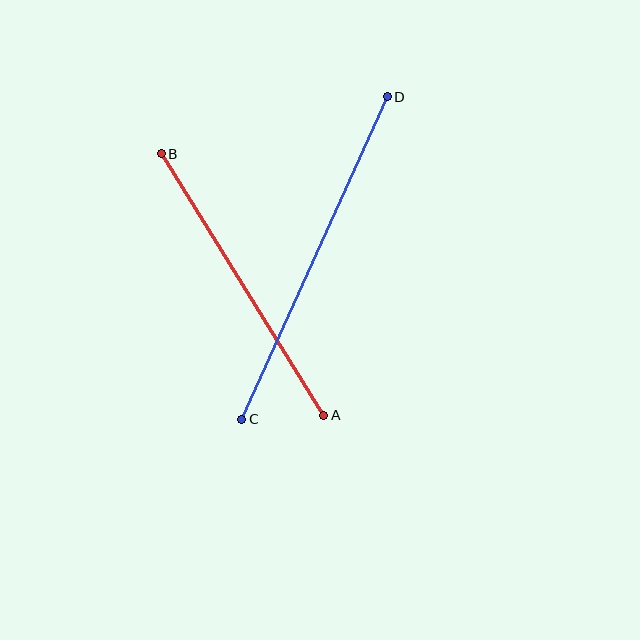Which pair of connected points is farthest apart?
Points C and D are farthest apart.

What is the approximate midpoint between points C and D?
The midpoint is at approximately (314, 258) pixels.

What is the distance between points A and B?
The distance is approximately 308 pixels.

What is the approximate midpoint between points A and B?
The midpoint is at approximately (242, 284) pixels.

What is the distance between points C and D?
The distance is approximately 354 pixels.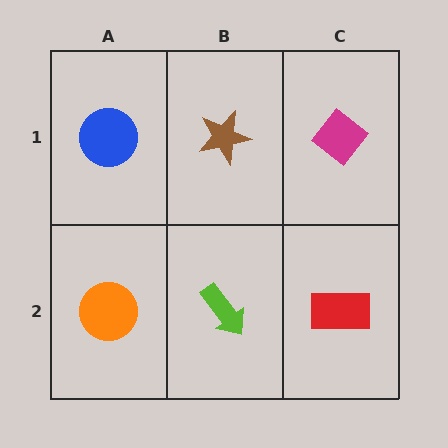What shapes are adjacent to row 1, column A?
An orange circle (row 2, column A), a brown star (row 1, column B).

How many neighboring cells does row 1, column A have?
2.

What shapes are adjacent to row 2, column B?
A brown star (row 1, column B), an orange circle (row 2, column A), a red rectangle (row 2, column C).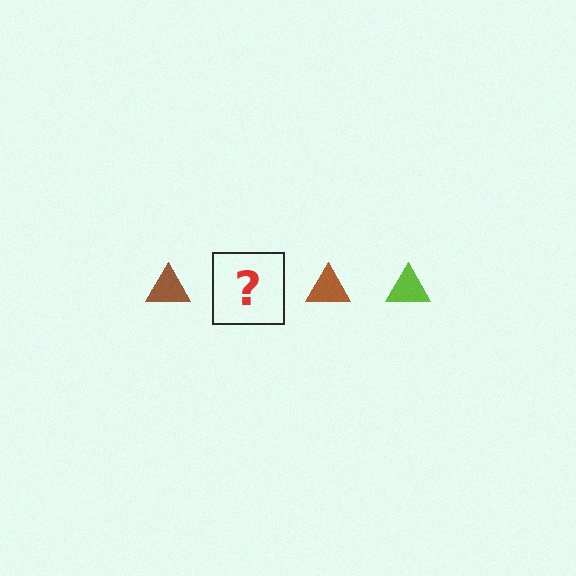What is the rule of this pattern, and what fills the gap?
The rule is that the pattern cycles through brown, lime triangles. The gap should be filled with a lime triangle.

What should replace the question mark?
The question mark should be replaced with a lime triangle.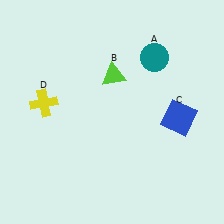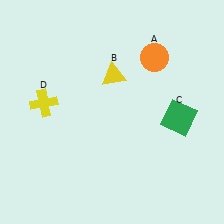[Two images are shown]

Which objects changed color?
A changed from teal to orange. B changed from lime to yellow. C changed from blue to green.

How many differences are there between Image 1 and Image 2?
There are 3 differences between the two images.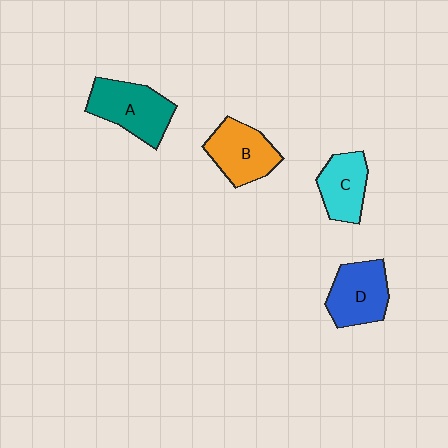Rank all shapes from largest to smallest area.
From largest to smallest: A (teal), D (blue), B (orange), C (cyan).